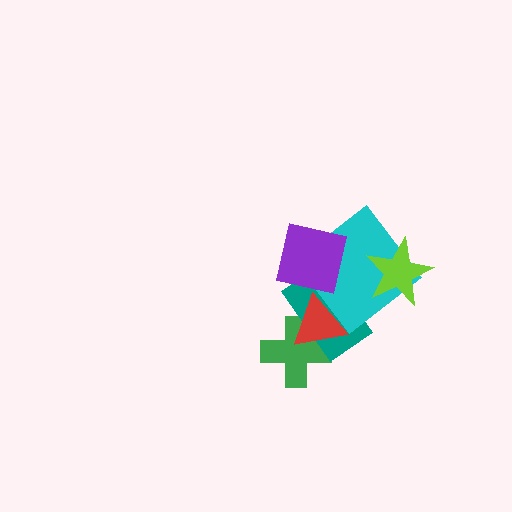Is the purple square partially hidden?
No, no other shape covers it.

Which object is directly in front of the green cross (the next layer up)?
The teal rectangle is directly in front of the green cross.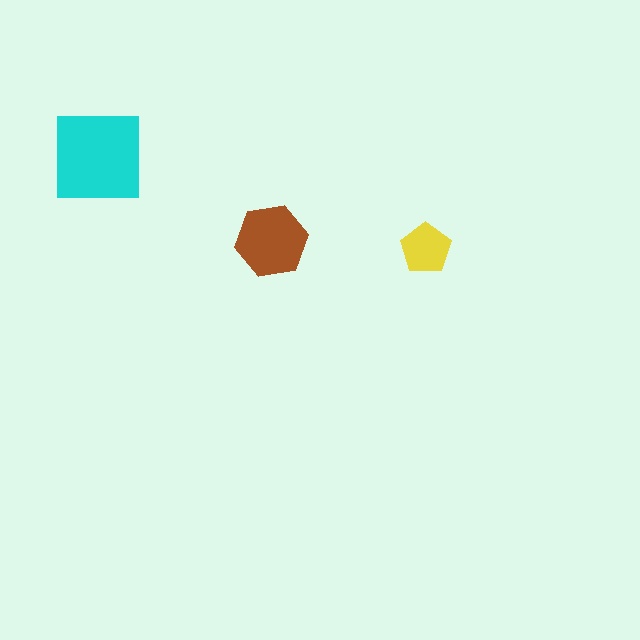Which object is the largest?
The cyan square.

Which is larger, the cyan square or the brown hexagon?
The cyan square.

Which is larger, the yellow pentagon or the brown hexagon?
The brown hexagon.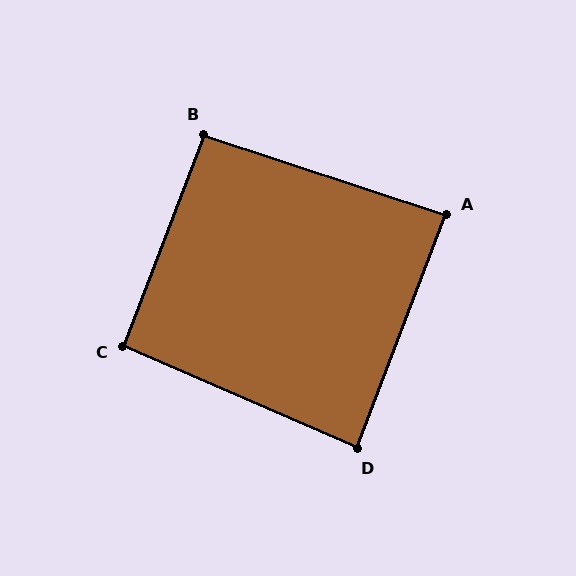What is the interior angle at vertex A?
Approximately 87 degrees (approximately right).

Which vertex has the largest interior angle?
B, at approximately 93 degrees.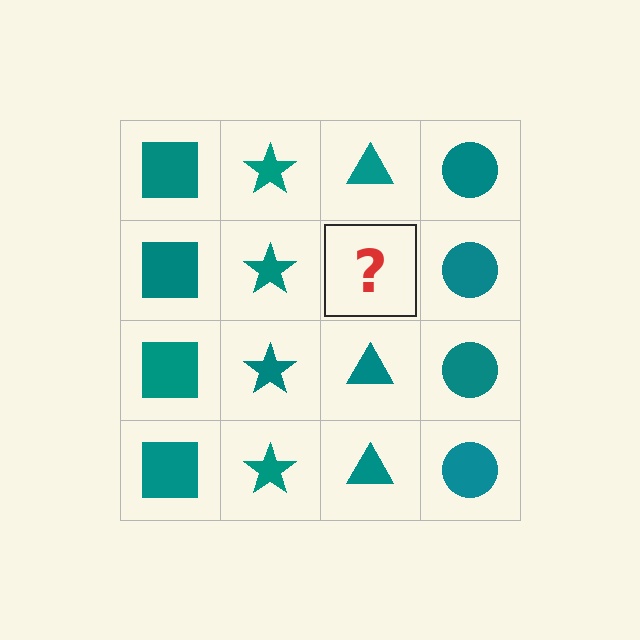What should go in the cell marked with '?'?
The missing cell should contain a teal triangle.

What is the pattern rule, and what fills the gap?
The rule is that each column has a consistent shape. The gap should be filled with a teal triangle.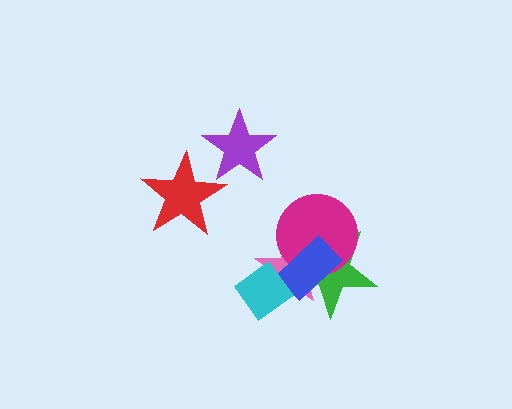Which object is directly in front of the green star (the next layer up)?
The pink star is directly in front of the green star.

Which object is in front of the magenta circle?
The blue rectangle is in front of the magenta circle.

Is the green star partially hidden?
Yes, it is partially covered by another shape.